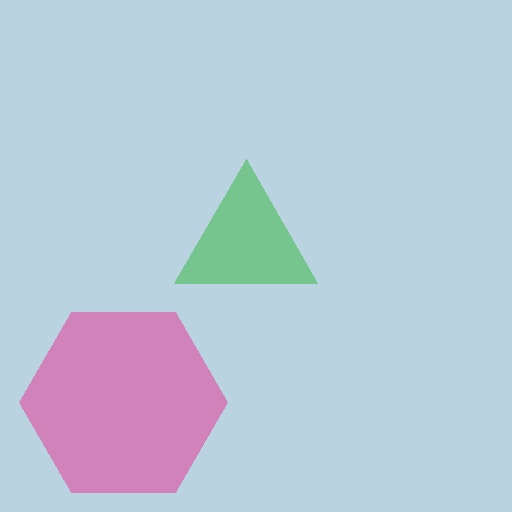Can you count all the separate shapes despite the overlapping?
Yes, there are 2 separate shapes.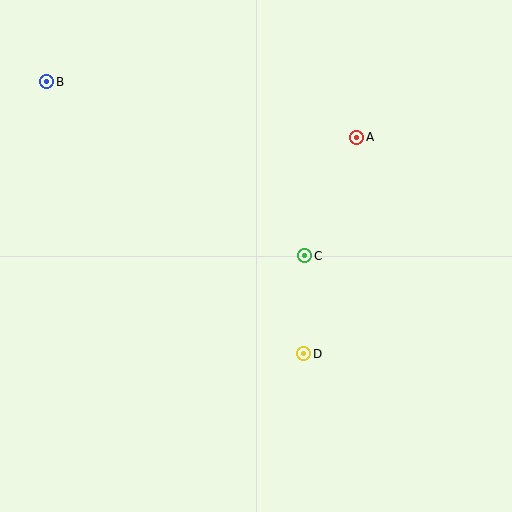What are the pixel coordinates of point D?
Point D is at (304, 354).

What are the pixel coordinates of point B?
Point B is at (47, 82).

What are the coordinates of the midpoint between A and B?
The midpoint between A and B is at (202, 109).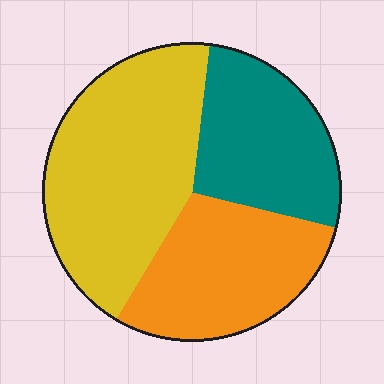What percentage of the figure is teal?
Teal covers 27% of the figure.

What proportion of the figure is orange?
Orange covers around 30% of the figure.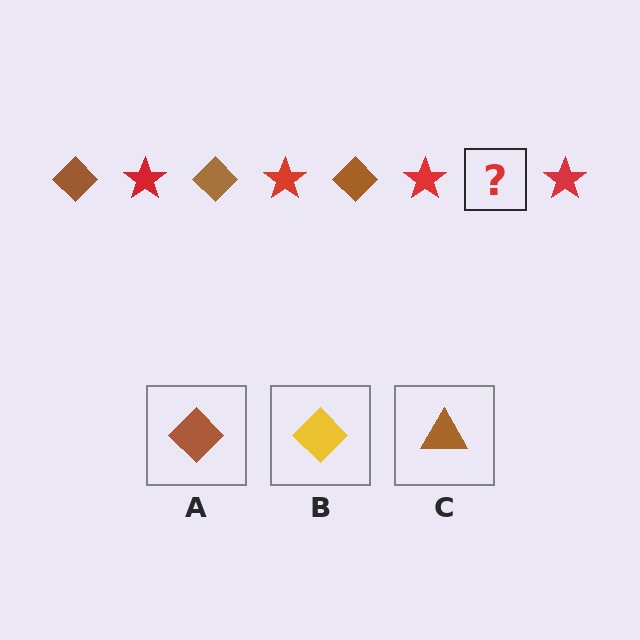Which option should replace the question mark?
Option A.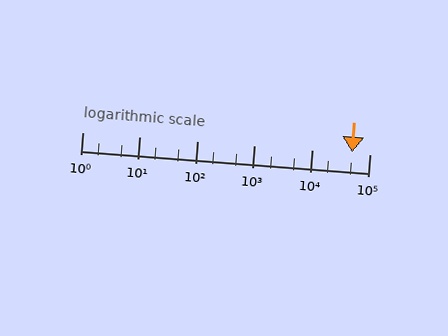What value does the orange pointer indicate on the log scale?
The pointer indicates approximately 49000.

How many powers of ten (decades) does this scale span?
The scale spans 5 decades, from 1 to 100000.